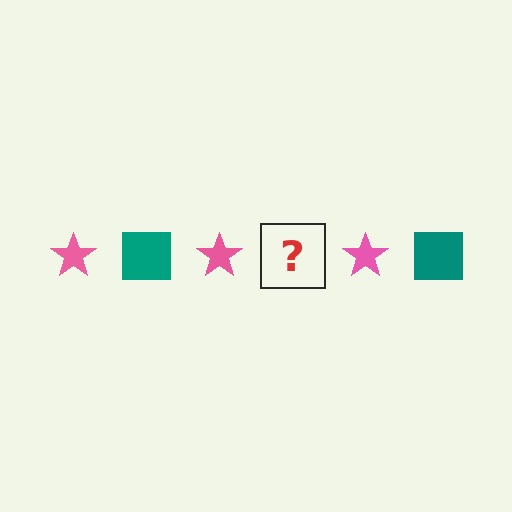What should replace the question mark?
The question mark should be replaced with a teal square.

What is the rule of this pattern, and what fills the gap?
The rule is that the pattern alternates between pink star and teal square. The gap should be filled with a teal square.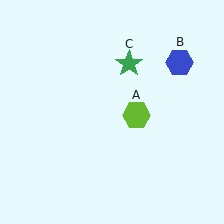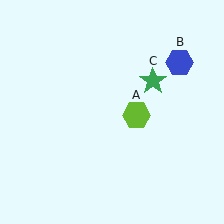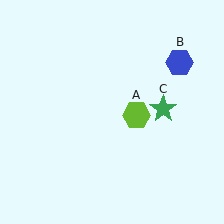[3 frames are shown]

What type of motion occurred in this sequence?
The green star (object C) rotated clockwise around the center of the scene.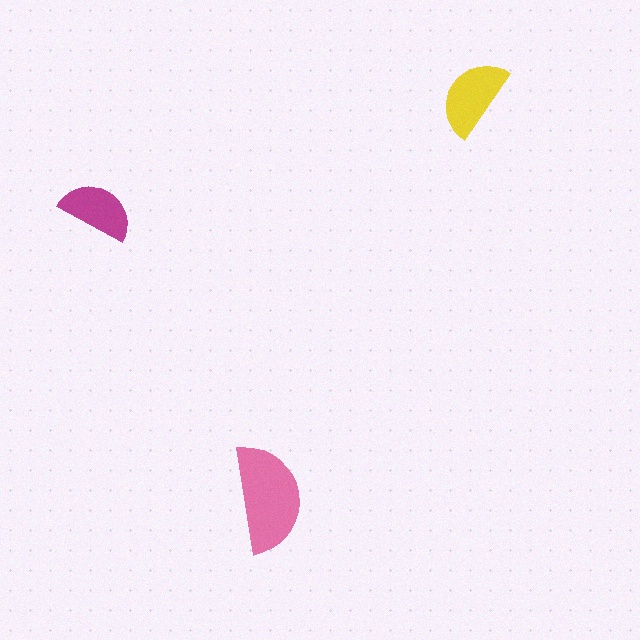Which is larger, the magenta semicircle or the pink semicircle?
The pink one.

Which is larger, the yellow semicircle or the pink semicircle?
The pink one.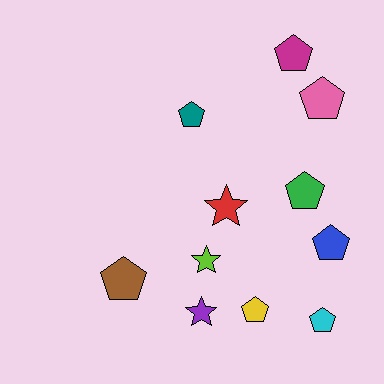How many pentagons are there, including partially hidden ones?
There are 8 pentagons.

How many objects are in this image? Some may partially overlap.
There are 11 objects.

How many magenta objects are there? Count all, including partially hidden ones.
There is 1 magenta object.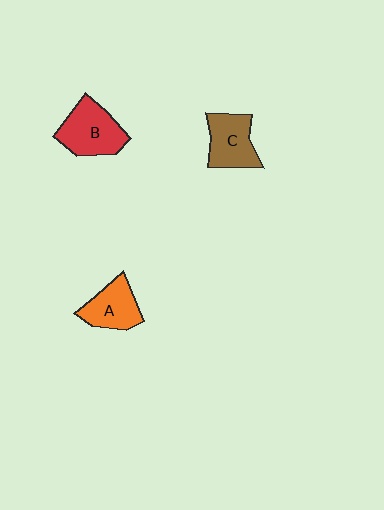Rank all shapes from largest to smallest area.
From largest to smallest: B (red), C (brown), A (orange).